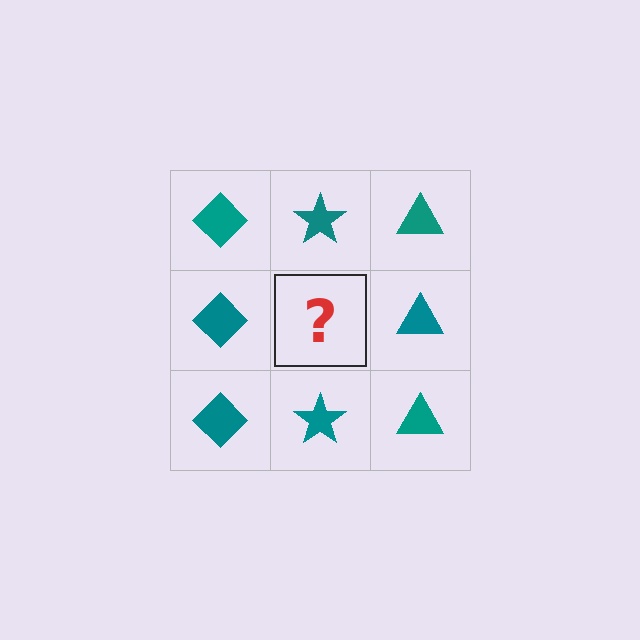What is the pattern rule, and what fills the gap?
The rule is that each column has a consistent shape. The gap should be filled with a teal star.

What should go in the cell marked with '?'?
The missing cell should contain a teal star.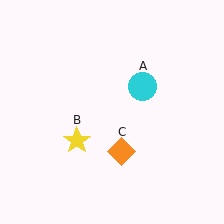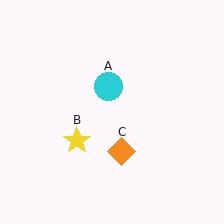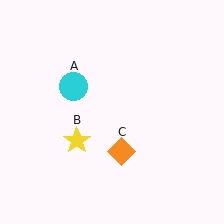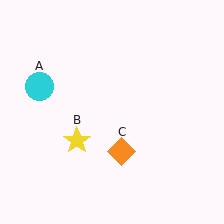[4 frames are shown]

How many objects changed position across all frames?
1 object changed position: cyan circle (object A).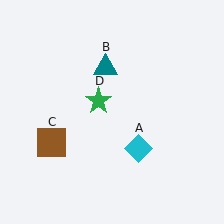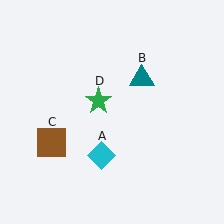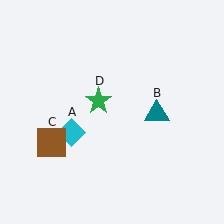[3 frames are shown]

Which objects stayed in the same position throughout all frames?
Brown square (object C) and green star (object D) remained stationary.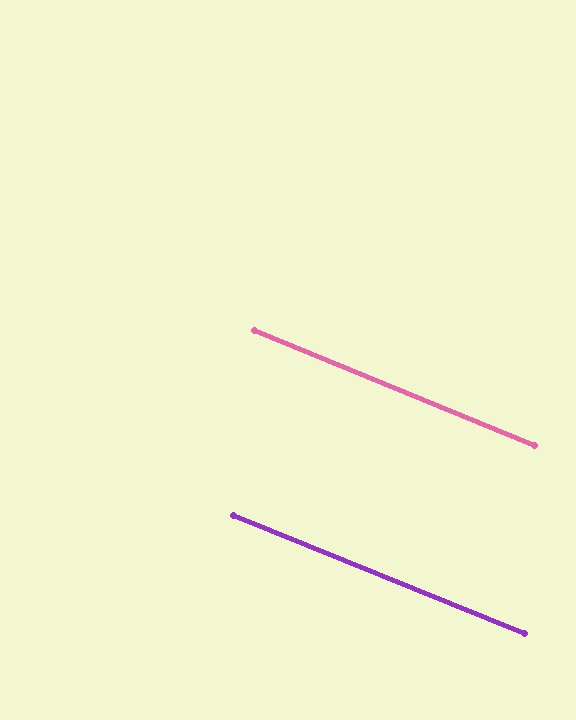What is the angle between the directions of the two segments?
Approximately 0 degrees.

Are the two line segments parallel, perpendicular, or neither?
Parallel — their directions differ by only 0.1°.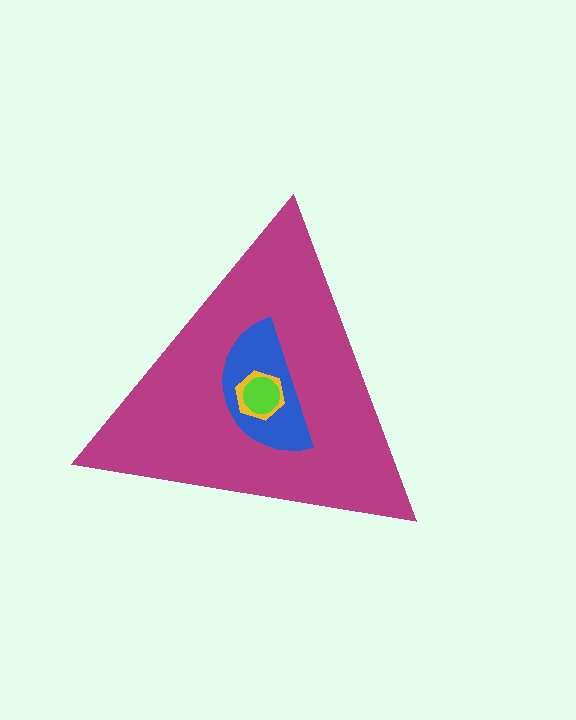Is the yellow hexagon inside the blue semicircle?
Yes.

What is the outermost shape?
The magenta triangle.